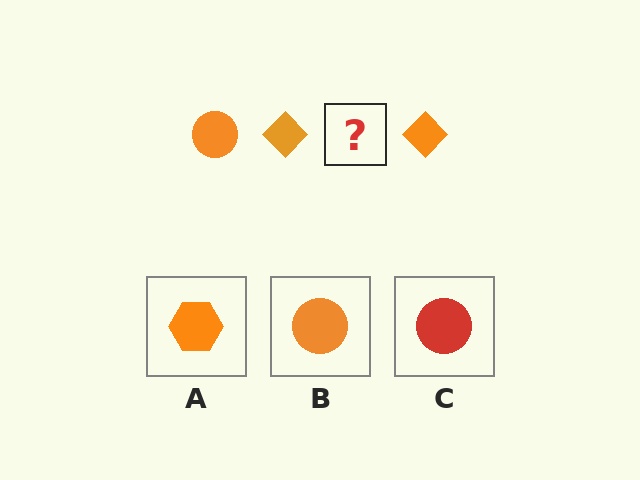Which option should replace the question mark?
Option B.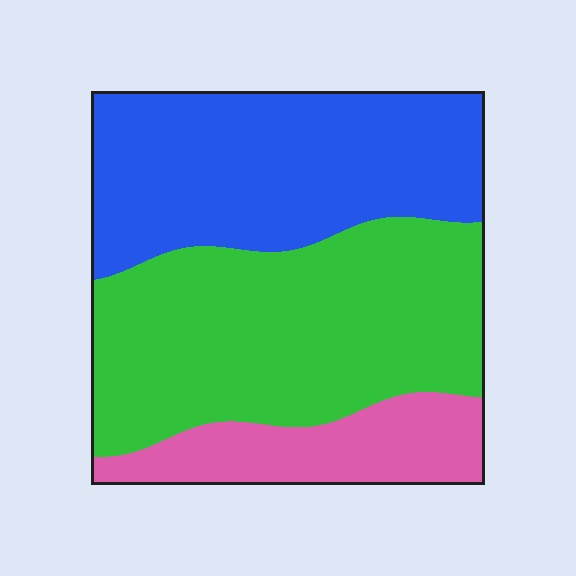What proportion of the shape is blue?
Blue takes up about three eighths (3/8) of the shape.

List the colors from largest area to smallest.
From largest to smallest: green, blue, pink.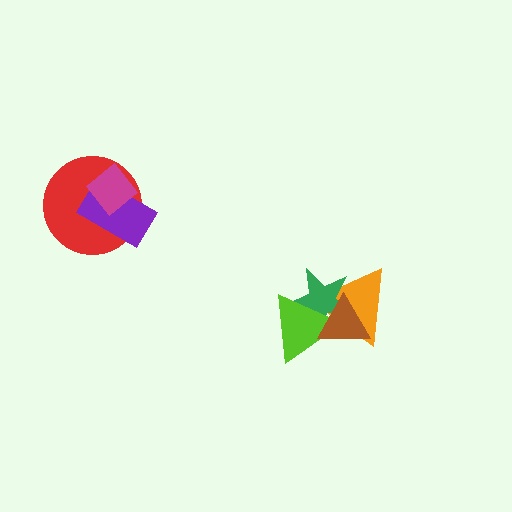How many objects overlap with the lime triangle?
3 objects overlap with the lime triangle.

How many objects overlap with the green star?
3 objects overlap with the green star.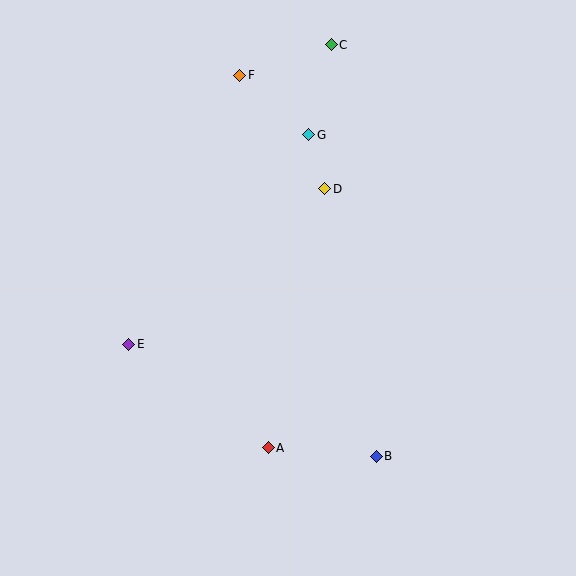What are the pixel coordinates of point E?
Point E is at (129, 344).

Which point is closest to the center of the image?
Point D at (325, 189) is closest to the center.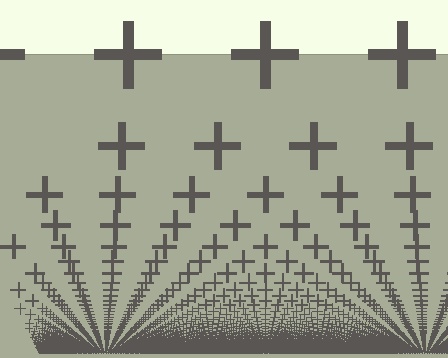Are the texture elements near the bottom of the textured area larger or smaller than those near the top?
Smaller. The gradient is inverted — elements near the bottom are smaller and denser.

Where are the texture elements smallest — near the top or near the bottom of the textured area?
Near the bottom.